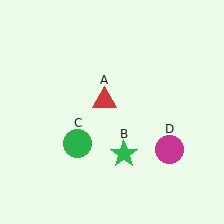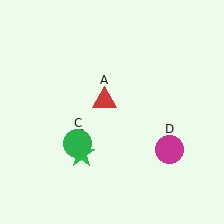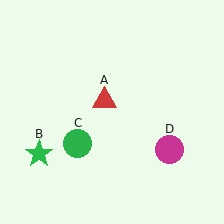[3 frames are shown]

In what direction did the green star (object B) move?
The green star (object B) moved left.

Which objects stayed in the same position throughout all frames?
Red triangle (object A) and green circle (object C) and magenta circle (object D) remained stationary.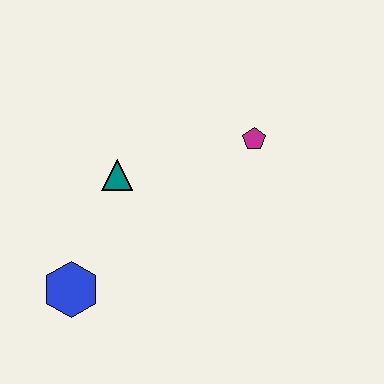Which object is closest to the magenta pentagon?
The teal triangle is closest to the magenta pentagon.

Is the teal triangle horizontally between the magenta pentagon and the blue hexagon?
Yes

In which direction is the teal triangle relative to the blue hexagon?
The teal triangle is above the blue hexagon.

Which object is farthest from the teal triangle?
The magenta pentagon is farthest from the teal triangle.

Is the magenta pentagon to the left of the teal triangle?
No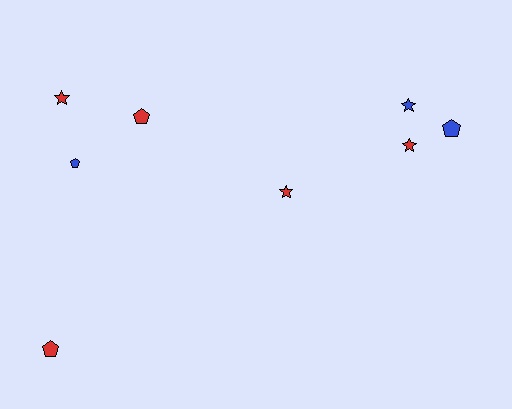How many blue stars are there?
There is 1 blue star.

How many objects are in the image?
There are 8 objects.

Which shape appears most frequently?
Star, with 4 objects.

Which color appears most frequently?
Red, with 5 objects.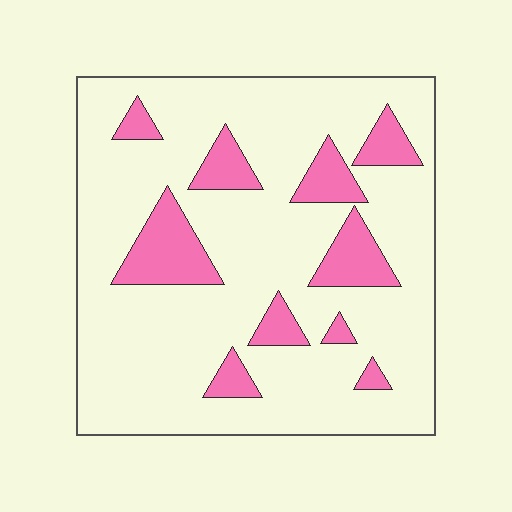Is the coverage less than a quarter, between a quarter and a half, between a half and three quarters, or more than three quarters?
Less than a quarter.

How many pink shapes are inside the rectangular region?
10.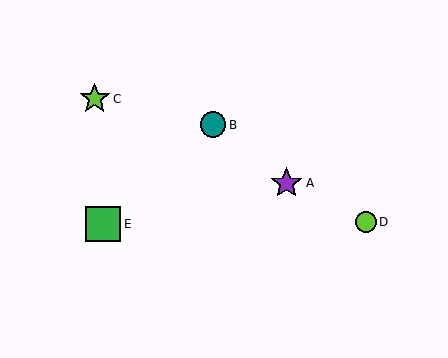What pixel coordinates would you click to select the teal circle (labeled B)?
Click at (213, 125) to select the teal circle B.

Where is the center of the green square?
The center of the green square is at (103, 224).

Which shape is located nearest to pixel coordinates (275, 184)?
The purple star (labeled A) at (287, 183) is nearest to that location.